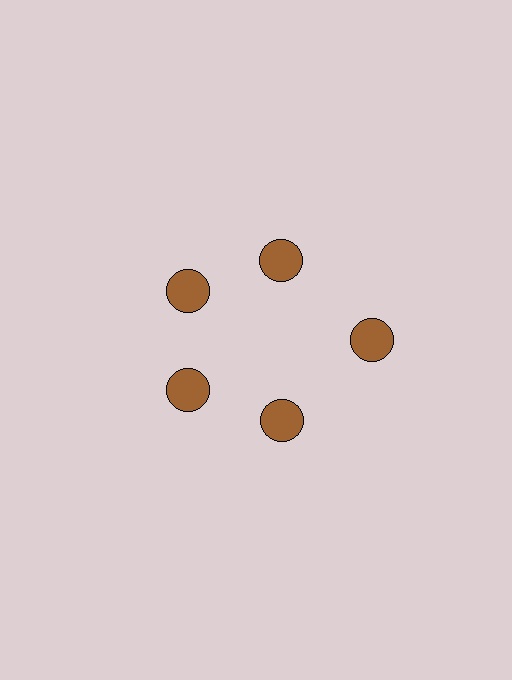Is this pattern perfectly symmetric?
No. The 5 brown circles are arranged in a ring, but one element near the 3 o'clock position is pushed outward from the center, breaking the 5-fold rotational symmetry.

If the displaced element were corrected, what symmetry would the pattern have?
It would have 5-fold rotational symmetry — the pattern would map onto itself every 72 degrees.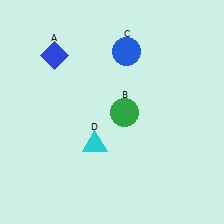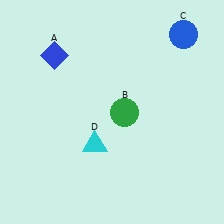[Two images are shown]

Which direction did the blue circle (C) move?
The blue circle (C) moved right.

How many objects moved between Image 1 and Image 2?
1 object moved between the two images.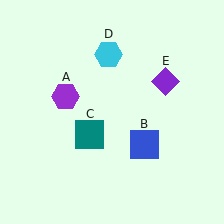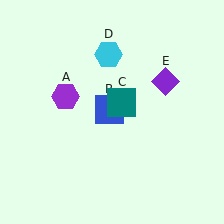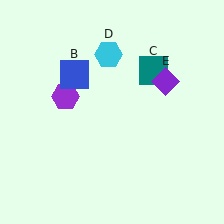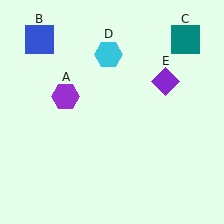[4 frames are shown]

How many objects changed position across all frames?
2 objects changed position: blue square (object B), teal square (object C).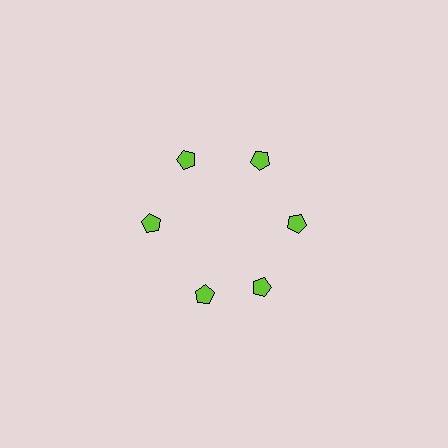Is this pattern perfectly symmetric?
No. The 6 lime pentagons are arranged in a ring, but one element near the 7 o'clock position is rotated out of alignment along the ring, breaking the 6-fold rotational symmetry.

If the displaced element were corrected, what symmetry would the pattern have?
It would have 6-fold rotational symmetry — the pattern would map onto itself every 60 degrees.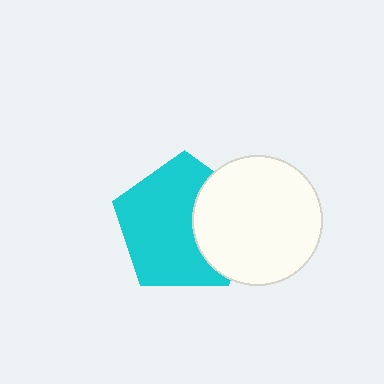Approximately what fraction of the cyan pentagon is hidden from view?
Roughly 32% of the cyan pentagon is hidden behind the white circle.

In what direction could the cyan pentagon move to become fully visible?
The cyan pentagon could move left. That would shift it out from behind the white circle entirely.